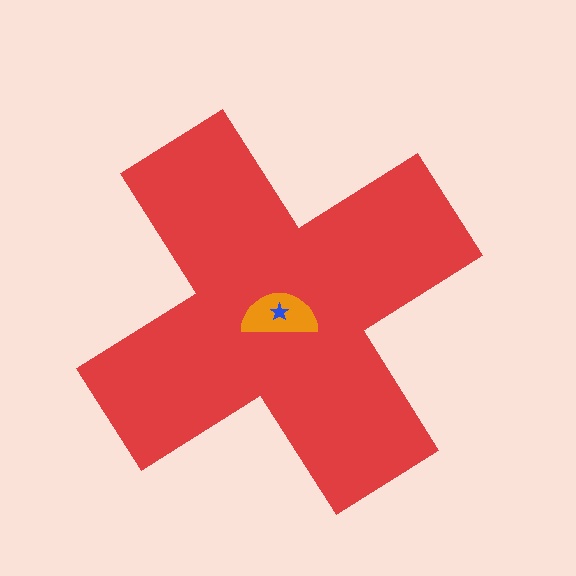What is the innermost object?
The blue star.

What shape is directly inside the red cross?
The orange semicircle.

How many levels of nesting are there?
3.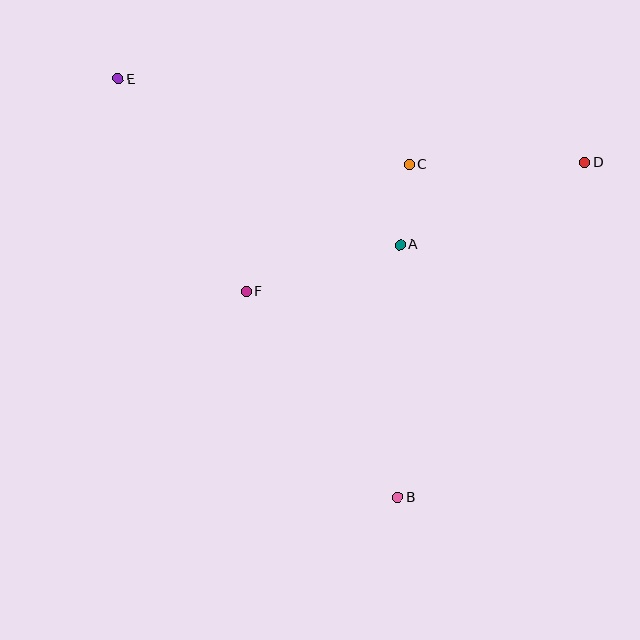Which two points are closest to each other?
Points A and C are closest to each other.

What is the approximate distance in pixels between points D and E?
The distance between D and E is approximately 474 pixels.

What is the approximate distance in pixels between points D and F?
The distance between D and F is approximately 363 pixels.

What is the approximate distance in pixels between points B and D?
The distance between B and D is approximately 383 pixels.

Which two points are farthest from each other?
Points B and E are farthest from each other.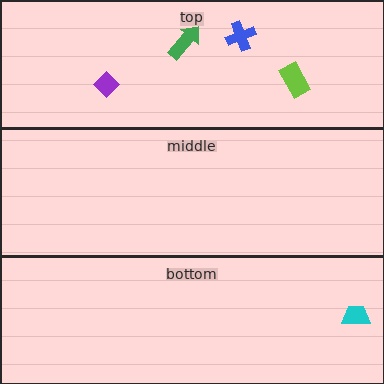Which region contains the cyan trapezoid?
The bottom region.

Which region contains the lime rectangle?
The top region.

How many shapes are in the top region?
4.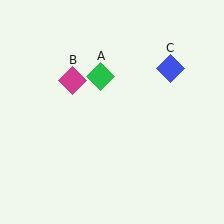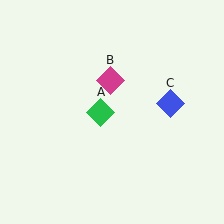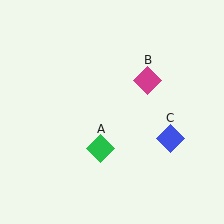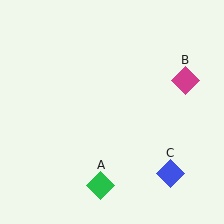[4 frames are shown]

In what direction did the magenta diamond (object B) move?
The magenta diamond (object B) moved right.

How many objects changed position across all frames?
3 objects changed position: green diamond (object A), magenta diamond (object B), blue diamond (object C).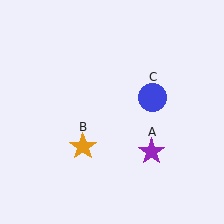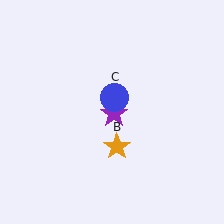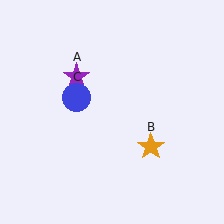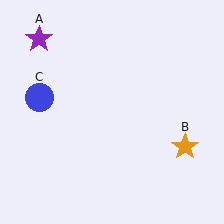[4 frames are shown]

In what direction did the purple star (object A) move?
The purple star (object A) moved up and to the left.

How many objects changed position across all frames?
3 objects changed position: purple star (object A), orange star (object B), blue circle (object C).